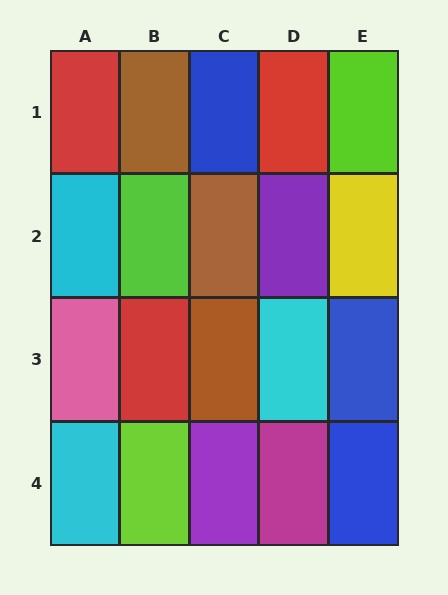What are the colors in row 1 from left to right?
Red, brown, blue, red, lime.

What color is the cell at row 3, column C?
Brown.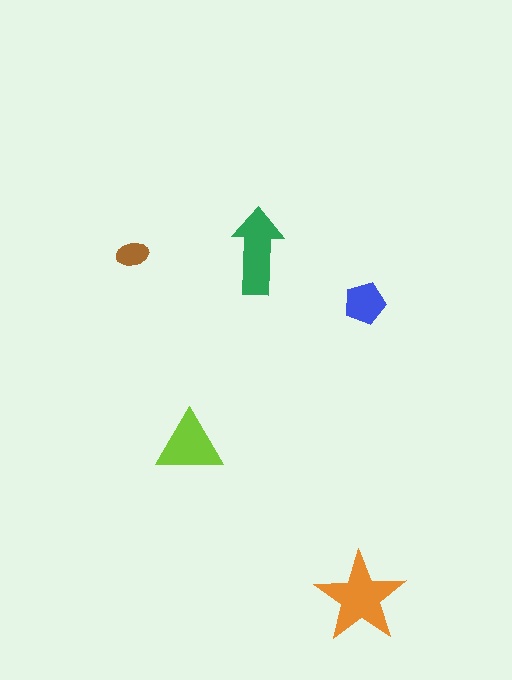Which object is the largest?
The orange star.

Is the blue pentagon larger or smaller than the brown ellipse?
Larger.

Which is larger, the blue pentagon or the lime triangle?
The lime triangle.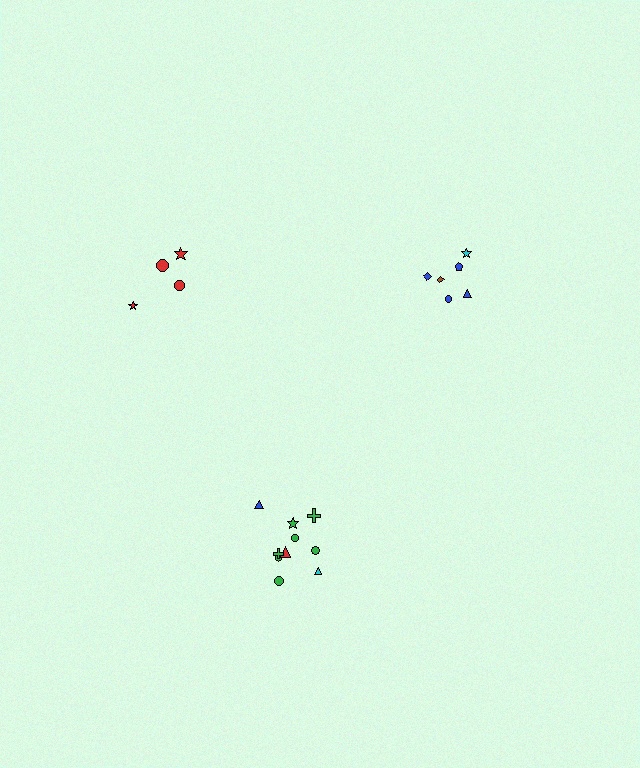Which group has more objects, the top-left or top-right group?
The top-right group.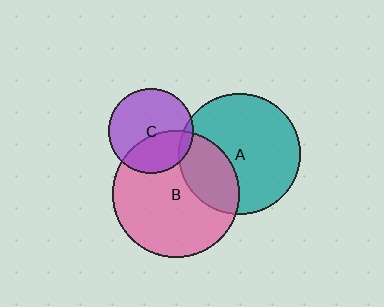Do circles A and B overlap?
Yes.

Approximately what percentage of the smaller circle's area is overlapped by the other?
Approximately 30%.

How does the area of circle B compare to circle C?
Approximately 2.2 times.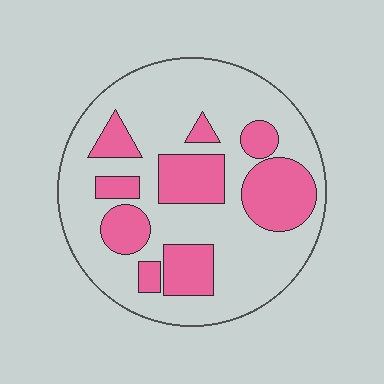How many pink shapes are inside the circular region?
9.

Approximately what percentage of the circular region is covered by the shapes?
Approximately 30%.